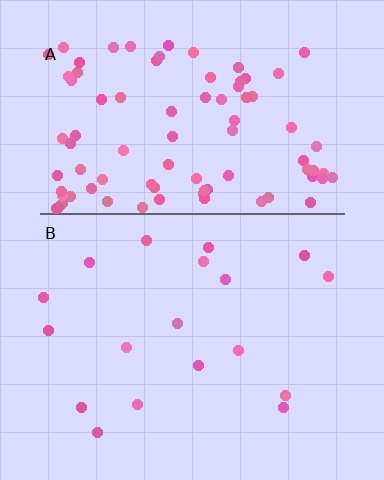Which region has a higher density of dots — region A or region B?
A (the top).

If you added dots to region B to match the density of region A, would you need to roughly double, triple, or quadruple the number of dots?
Approximately quadruple.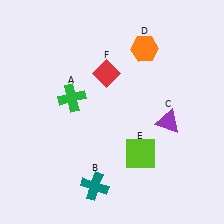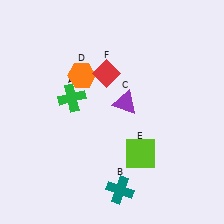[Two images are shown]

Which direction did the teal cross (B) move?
The teal cross (B) moved right.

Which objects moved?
The objects that moved are: the teal cross (B), the purple triangle (C), the orange hexagon (D).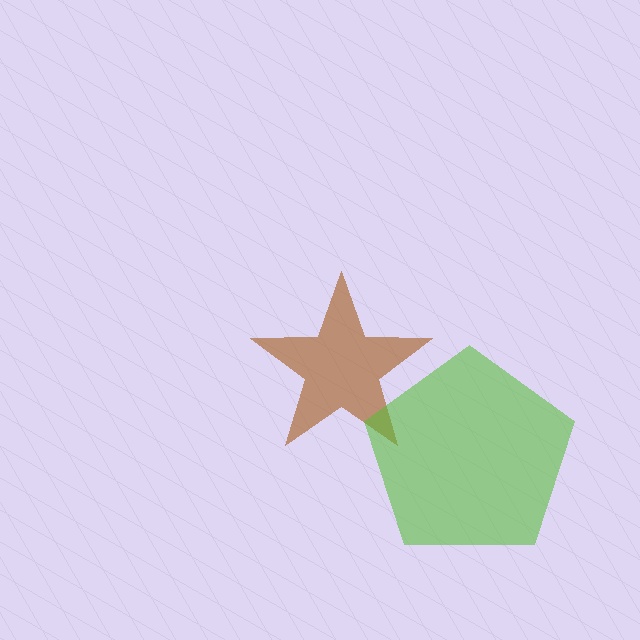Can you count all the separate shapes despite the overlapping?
Yes, there are 2 separate shapes.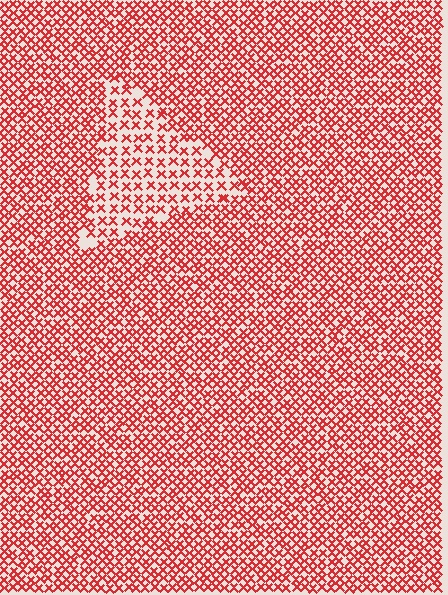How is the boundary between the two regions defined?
The boundary is defined by a change in element density (approximately 1.8x ratio). All elements are the same color, size, and shape.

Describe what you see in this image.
The image contains small red elements arranged at two different densities. A triangle-shaped region is visible where the elements are less densely packed than the surrounding area.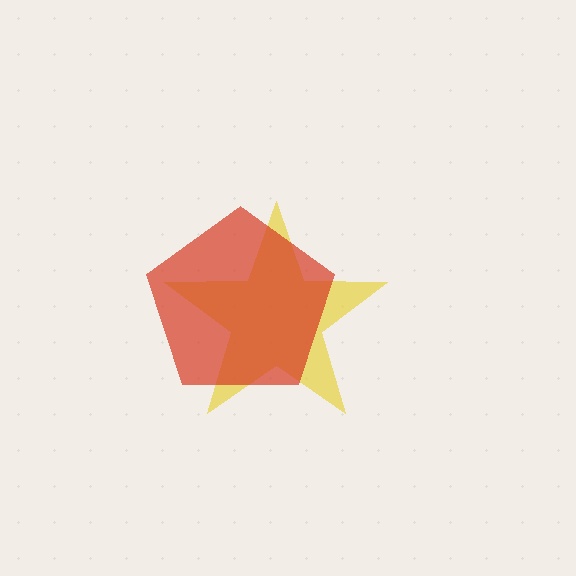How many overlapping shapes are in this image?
There are 2 overlapping shapes in the image.